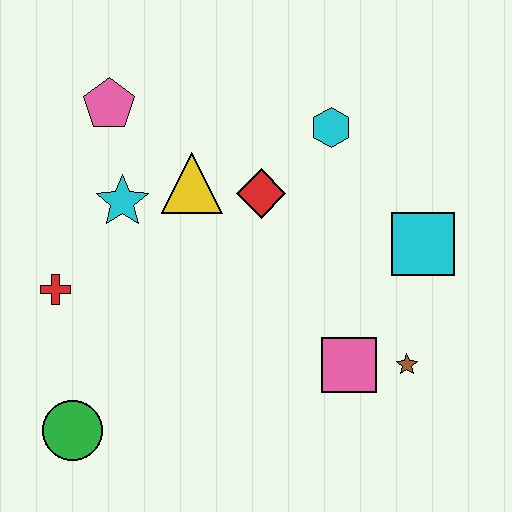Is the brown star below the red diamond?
Yes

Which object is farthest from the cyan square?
The green circle is farthest from the cyan square.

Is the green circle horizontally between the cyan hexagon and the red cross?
Yes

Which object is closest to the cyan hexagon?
The red diamond is closest to the cyan hexagon.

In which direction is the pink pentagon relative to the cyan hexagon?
The pink pentagon is to the left of the cyan hexagon.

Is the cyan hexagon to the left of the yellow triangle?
No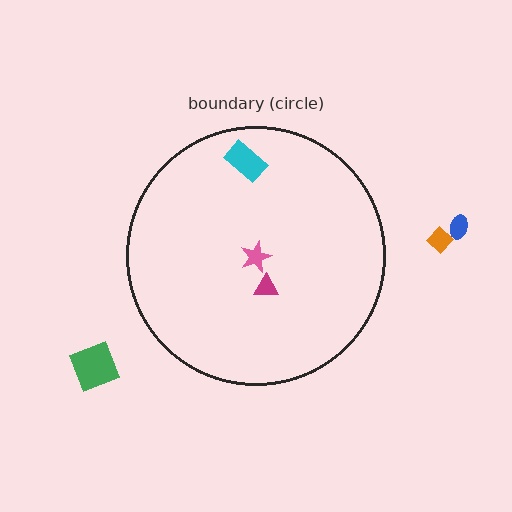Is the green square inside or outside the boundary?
Outside.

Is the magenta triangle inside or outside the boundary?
Inside.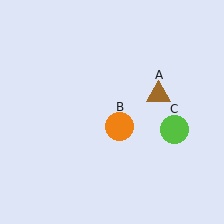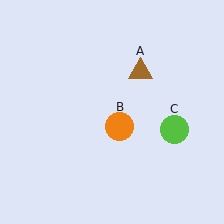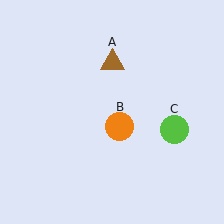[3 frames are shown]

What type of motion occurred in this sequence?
The brown triangle (object A) rotated counterclockwise around the center of the scene.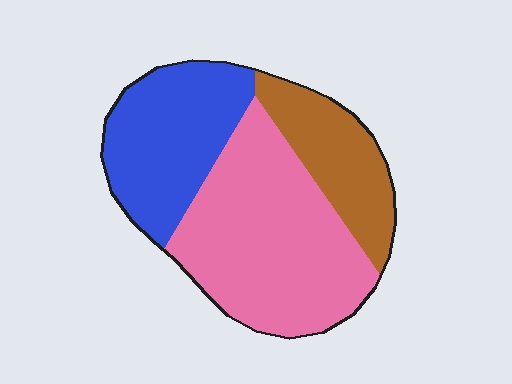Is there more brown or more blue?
Blue.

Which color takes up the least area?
Brown, at roughly 20%.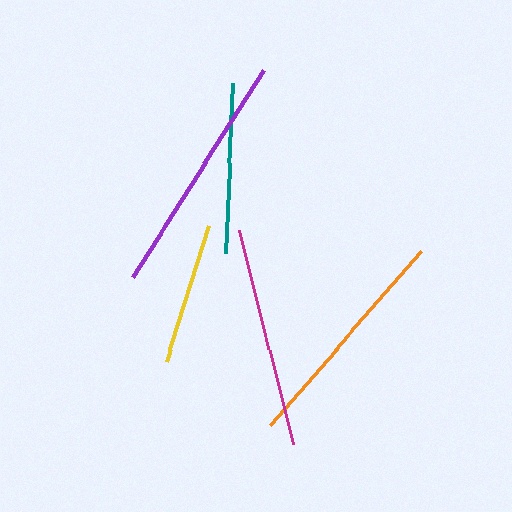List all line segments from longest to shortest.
From longest to shortest: purple, orange, magenta, teal, yellow.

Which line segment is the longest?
The purple line is the longest at approximately 245 pixels.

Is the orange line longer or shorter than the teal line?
The orange line is longer than the teal line.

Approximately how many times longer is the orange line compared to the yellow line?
The orange line is approximately 1.6 times the length of the yellow line.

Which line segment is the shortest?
The yellow line is the shortest at approximately 143 pixels.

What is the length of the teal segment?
The teal segment is approximately 170 pixels long.